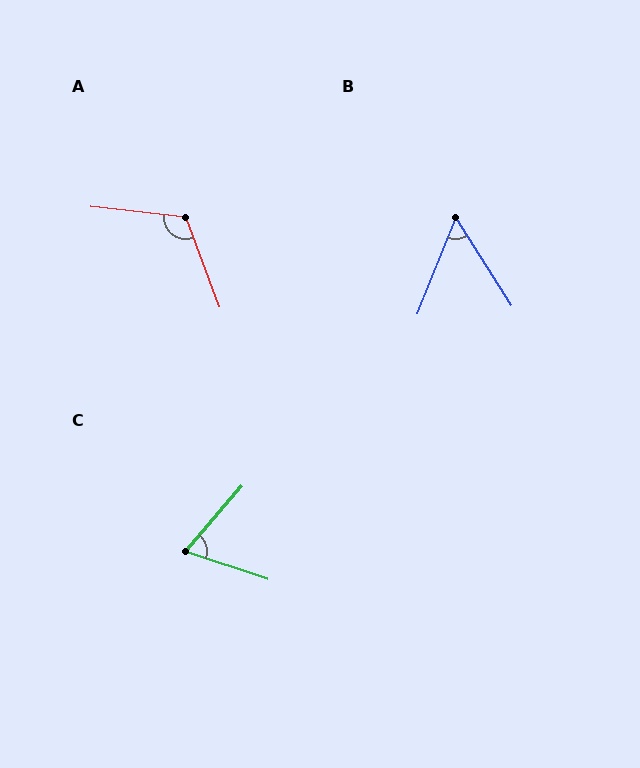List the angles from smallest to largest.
B (54°), C (68°), A (117°).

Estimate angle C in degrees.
Approximately 68 degrees.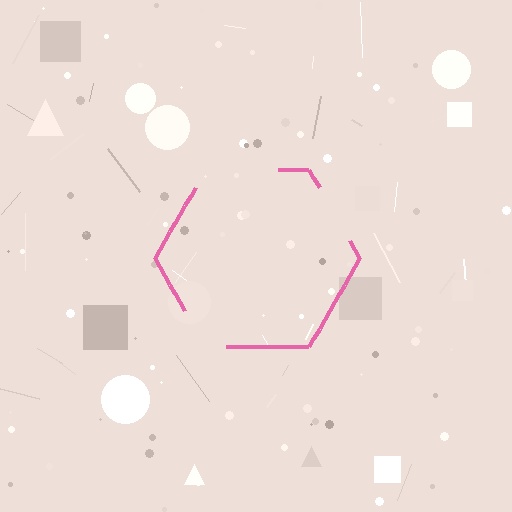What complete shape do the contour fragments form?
The contour fragments form a hexagon.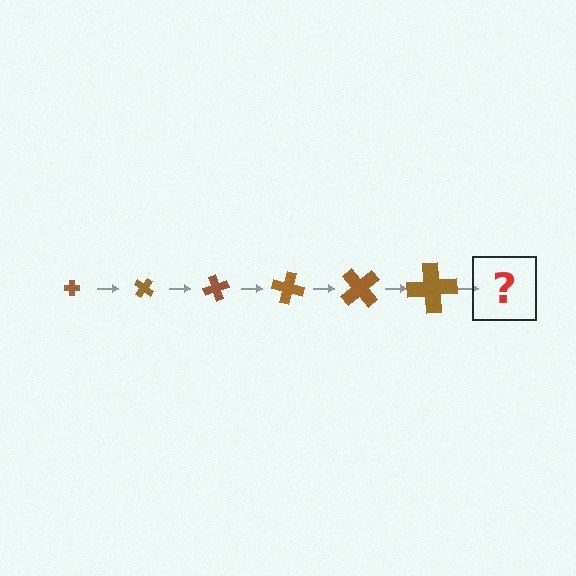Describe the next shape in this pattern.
It should be a cross, larger than the previous one and rotated 210 degrees from the start.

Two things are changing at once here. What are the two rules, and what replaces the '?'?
The two rules are that the cross grows larger each step and it rotates 35 degrees each step. The '?' should be a cross, larger than the previous one and rotated 210 degrees from the start.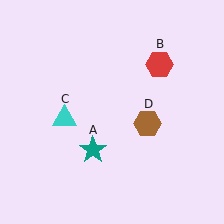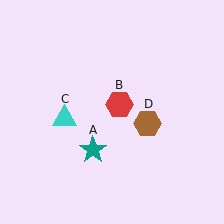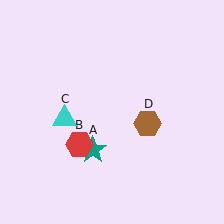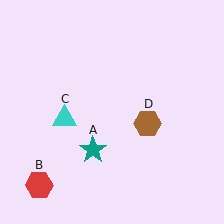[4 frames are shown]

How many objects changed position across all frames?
1 object changed position: red hexagon (object B).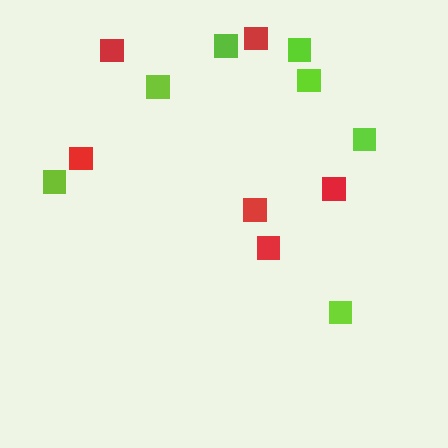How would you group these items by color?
There are 2 groups: one group of red squares (6) and one group of lime squares (7).